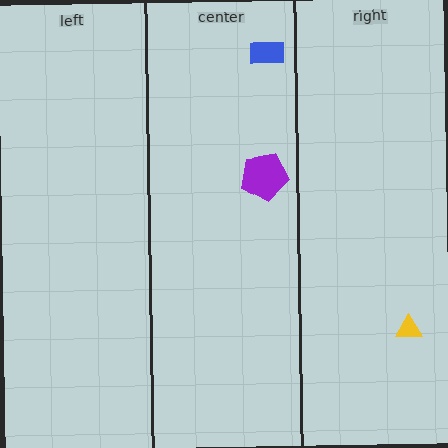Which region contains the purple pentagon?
The center region.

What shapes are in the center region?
The purple pentagon, the blue rectangle.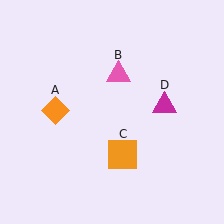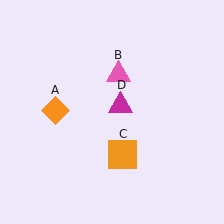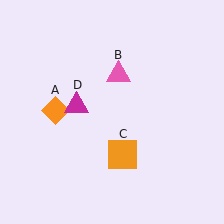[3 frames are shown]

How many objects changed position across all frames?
1 object changed position: magenta triangle (object D).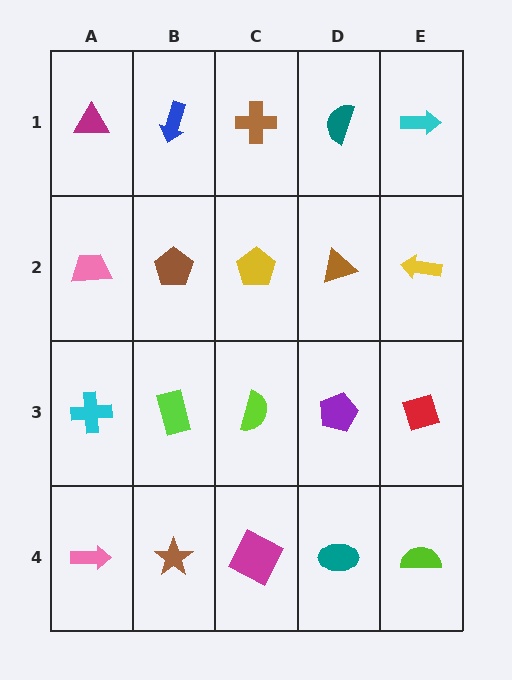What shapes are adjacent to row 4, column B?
A lime rectangle (row 3, column B), a pink arrow (row 4, column A), a magenta square (row 4, column C).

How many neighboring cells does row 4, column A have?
2.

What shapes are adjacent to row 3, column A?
A pink trapezoid (row 2, column A), a pink arrow (row 4, column A), a lime rectangle (row 3, column B).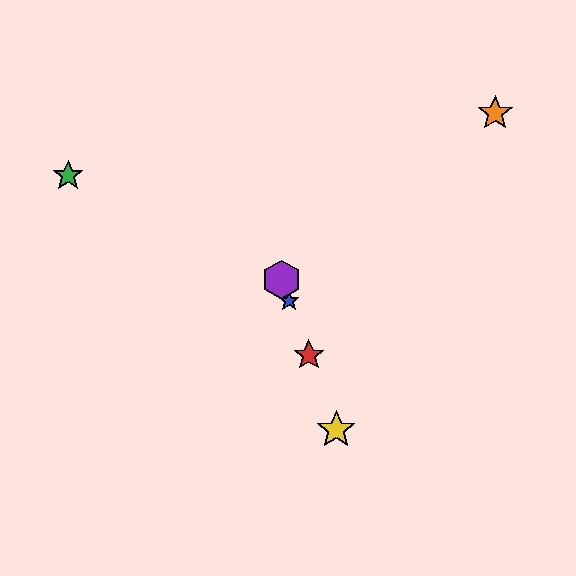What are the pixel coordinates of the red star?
The red star is at (309, 355).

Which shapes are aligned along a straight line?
The red star, the blue star, the yellow star, the purple hexagon are aligned along a straight line.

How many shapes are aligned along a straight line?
4 shapes (the red star, the blue star, the yellow star, the purple hexagon) are aligned along a straight line.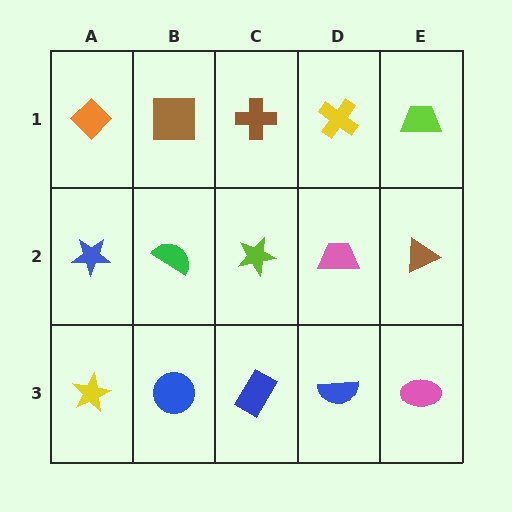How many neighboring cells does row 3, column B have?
3.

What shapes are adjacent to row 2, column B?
A brown square (row 1, column B), a blue circle (row 3, column B), a blue star (row 2, column A), a lime star (row 2, column C).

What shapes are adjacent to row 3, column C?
A lime star (row 2, column C), a blue circle (row 3, column B), a blue semicircle (row 3, column D).